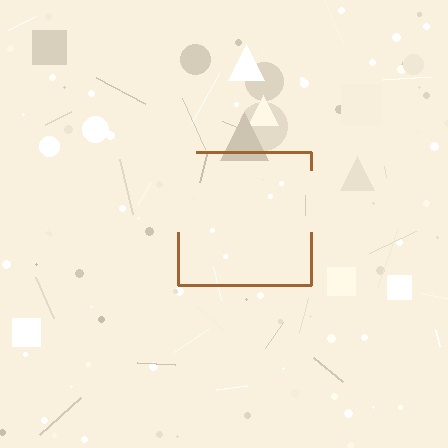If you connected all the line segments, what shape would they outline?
They would outline a square.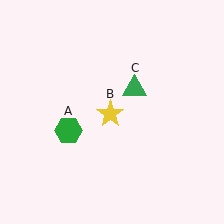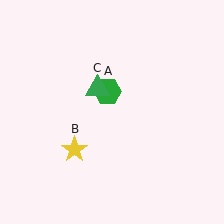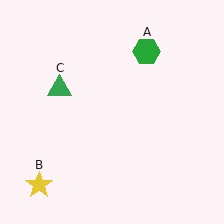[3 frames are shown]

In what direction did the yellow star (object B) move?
The yellow star (object B) moved down and to the left.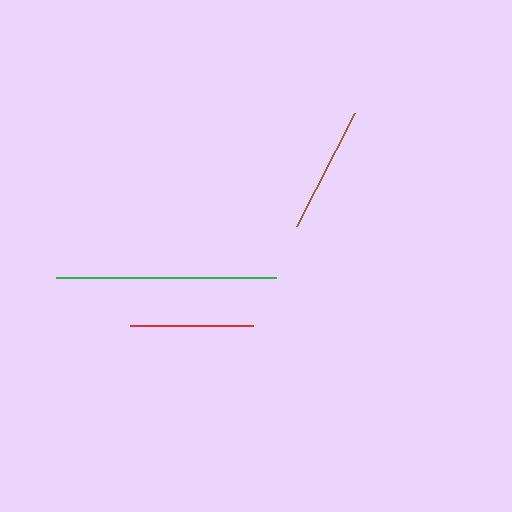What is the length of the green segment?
The green segment is approximately 220 pixels long.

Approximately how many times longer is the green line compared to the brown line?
The green line is approximately 1.7 times the length of the brown line.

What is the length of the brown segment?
The brown segment is approximately 127 pixels long.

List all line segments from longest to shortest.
From longest to shortest: green, brown, red.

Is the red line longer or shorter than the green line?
The green line is longer than the red line.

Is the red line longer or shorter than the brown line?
The brown line is longer than the red line.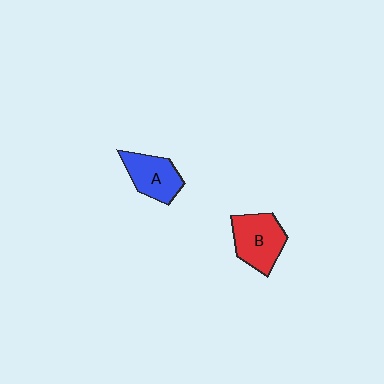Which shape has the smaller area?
Shape A (blue).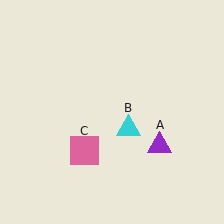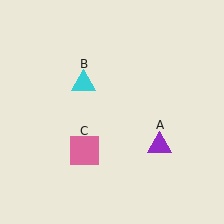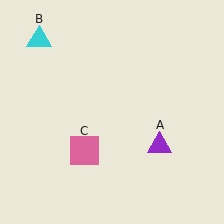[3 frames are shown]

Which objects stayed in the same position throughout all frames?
Purple triangle (object A) and pink square (object C) remained stationary.